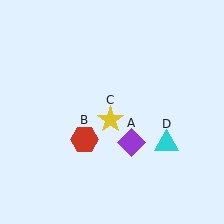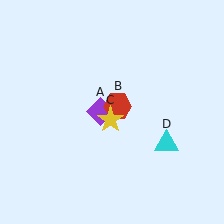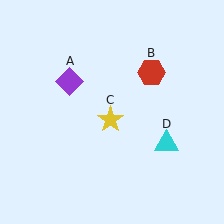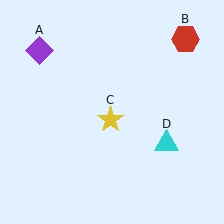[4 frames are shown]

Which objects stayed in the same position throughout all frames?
Yellow star (object C) and cyan triangle (object D) remained stationary.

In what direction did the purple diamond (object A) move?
The purple diamond (object A) moved up and to the left.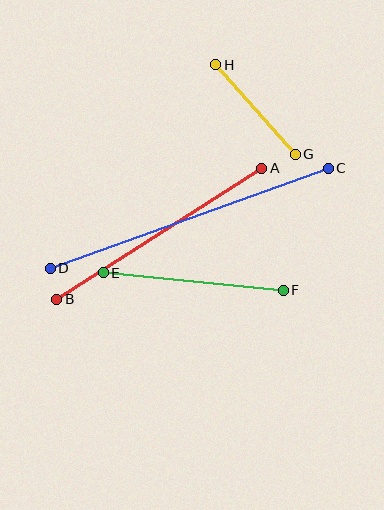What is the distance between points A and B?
The distance is approximately 243 pixels.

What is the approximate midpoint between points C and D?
The midpoint is at approximately (189, 218) pixels.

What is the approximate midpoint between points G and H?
The midpoint is at approximately (255, 109) pixels.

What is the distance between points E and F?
The distance is approximately 181 pixels.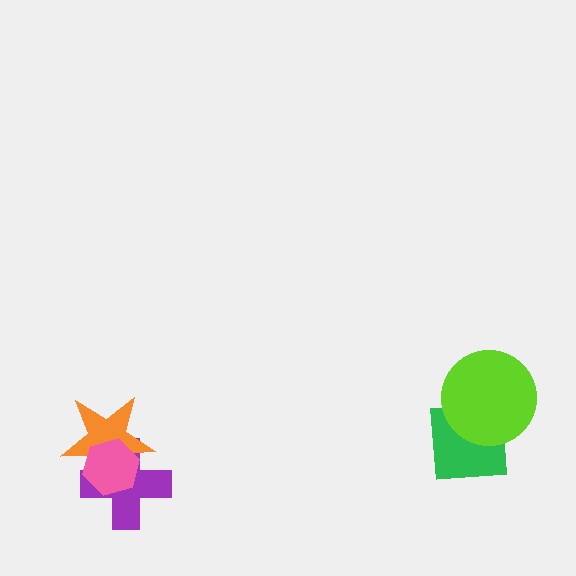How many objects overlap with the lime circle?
1 object overlaps with the lime circle.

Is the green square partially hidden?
Yes, it is partially covered by another shape.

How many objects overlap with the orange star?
2 objects overlap with the orange star.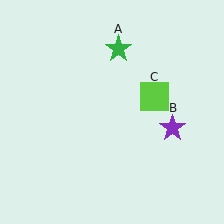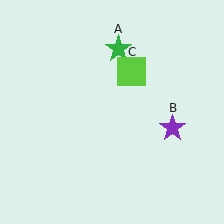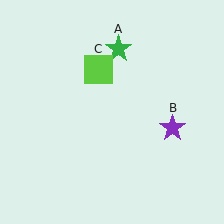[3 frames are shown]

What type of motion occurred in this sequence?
The lime square (object C) rotated counterclockwise around the center of the scene.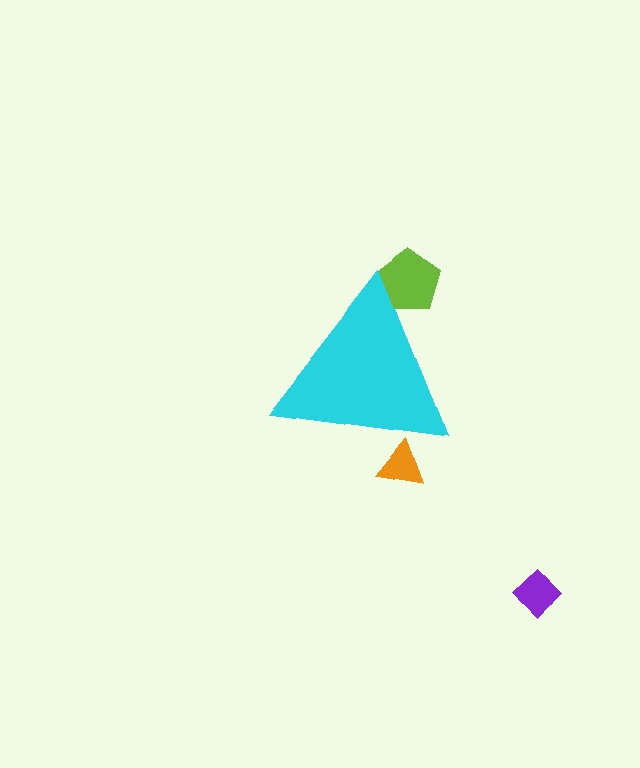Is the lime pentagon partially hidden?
Yes, the lime pentagon is partially hidden behind the cyan triangle.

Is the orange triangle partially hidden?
Yes, the orange triangle is partially hidden behind the cyan triangle.